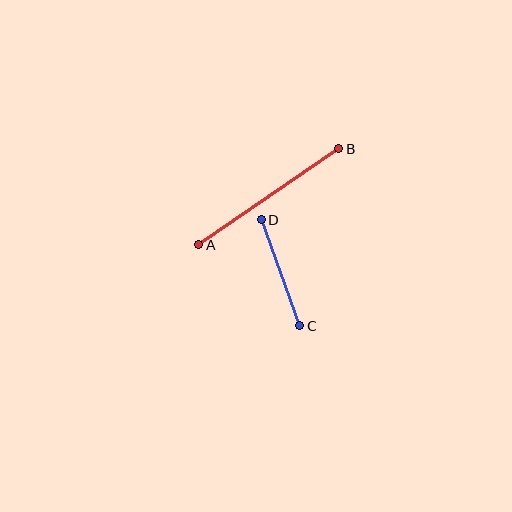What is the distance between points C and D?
The distance is approximately 113 pixels.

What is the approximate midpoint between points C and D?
The midpoint is at approximately (281, 273) pixels.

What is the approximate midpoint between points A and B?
The midpoint is at approximately (269, 197) pixels.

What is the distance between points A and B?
The distance is approximately 170 pixels.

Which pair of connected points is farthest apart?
Points A and B are farthest apart.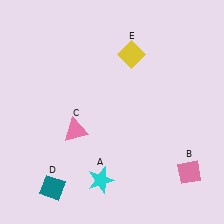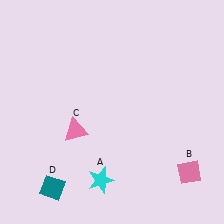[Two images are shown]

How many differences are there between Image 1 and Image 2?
There is 1 difference between the two images.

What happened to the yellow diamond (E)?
The yellow diamond (E) was removed in Image 2. It was in the top-right area of Image 1.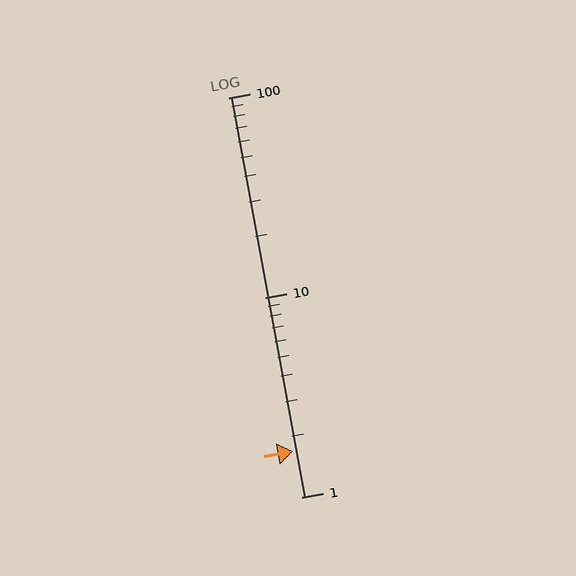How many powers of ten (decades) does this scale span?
The scale spans 2 decades, from 1 to 100.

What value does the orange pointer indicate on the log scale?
The pointer indicates approximately 1.7.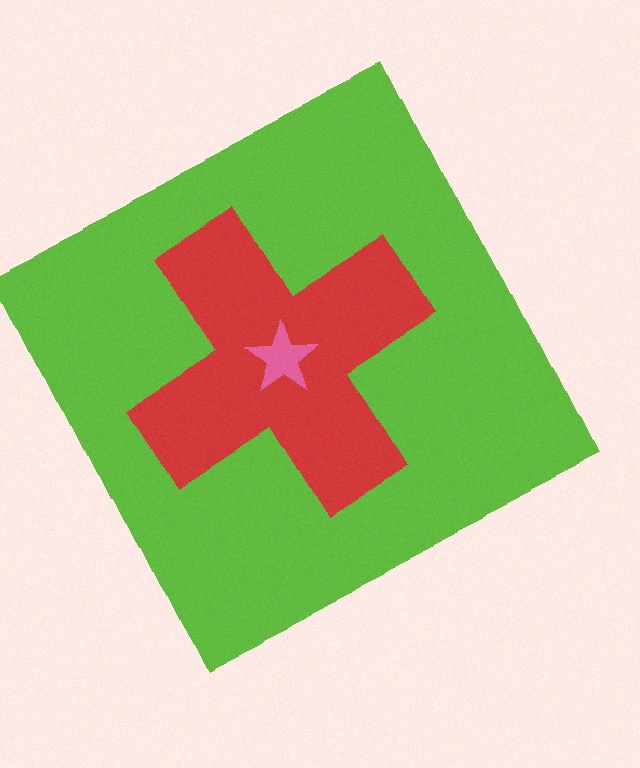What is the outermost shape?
The lime square.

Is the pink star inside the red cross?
Yes.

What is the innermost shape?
The pink star.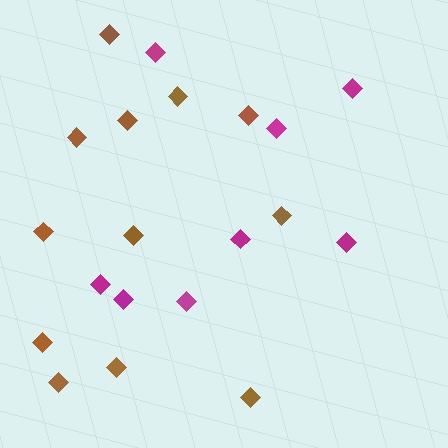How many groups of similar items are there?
There are 2 groups: one group of magenta diamonds (8) and one group of brown diamonds (12).